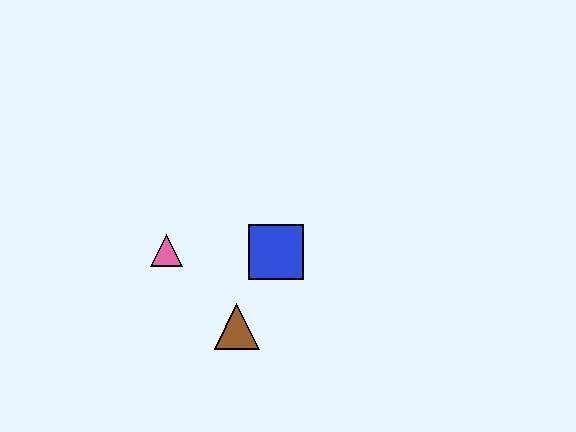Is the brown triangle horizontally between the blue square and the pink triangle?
Yes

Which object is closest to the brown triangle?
The blue square is closest to the brown triangle.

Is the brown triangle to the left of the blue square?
Yes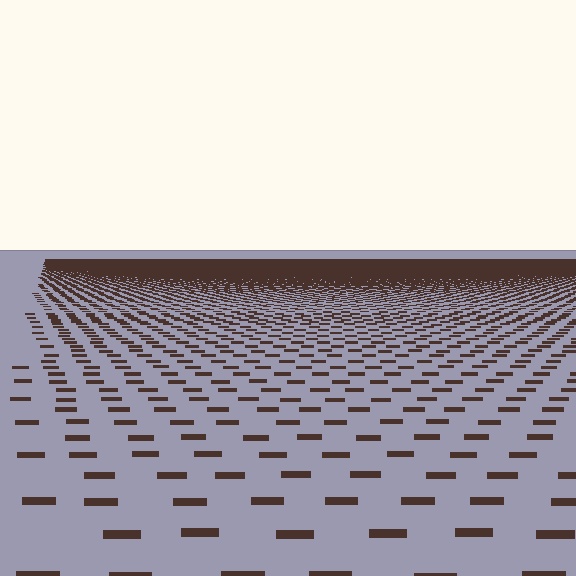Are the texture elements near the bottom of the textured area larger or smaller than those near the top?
Larger. Near the bottom, elements are closer to the viewer and appear at a bigger on-screen size.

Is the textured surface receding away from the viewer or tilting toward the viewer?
The surface is receding away from the viewer. Texture elements get smaller and denser toward the top.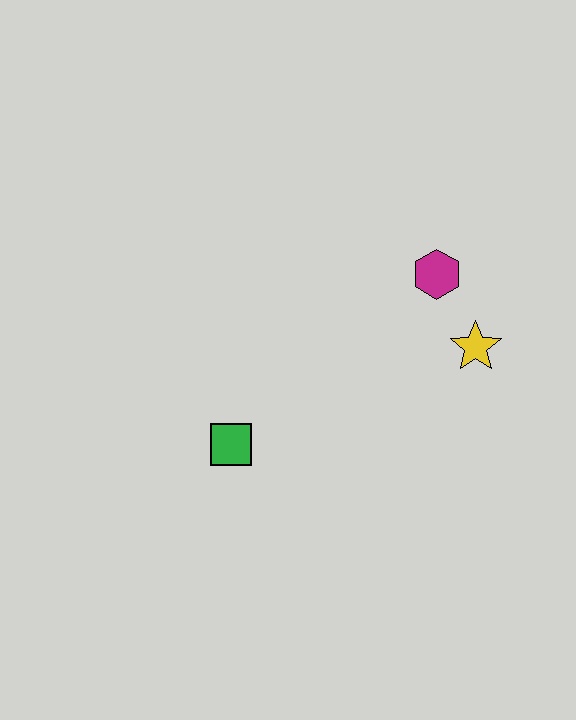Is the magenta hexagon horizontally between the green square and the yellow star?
Yes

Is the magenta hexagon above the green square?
Yes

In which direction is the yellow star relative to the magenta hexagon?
The yellow star is below the magenta hexagon.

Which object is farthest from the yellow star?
The green square is farthest from the yellow star.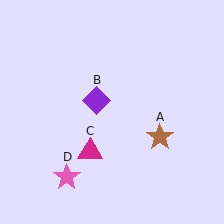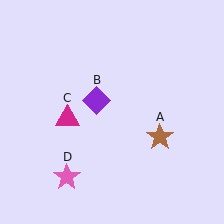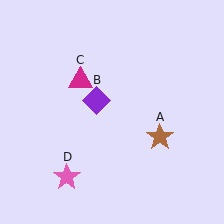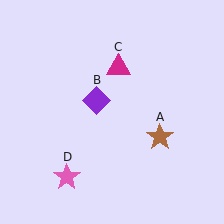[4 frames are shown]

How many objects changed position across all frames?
1 object changed position: magenta triangle (object C).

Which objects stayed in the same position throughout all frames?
Brown star (object A) and purple diamond (object B) and pink star (object D) remained stationary.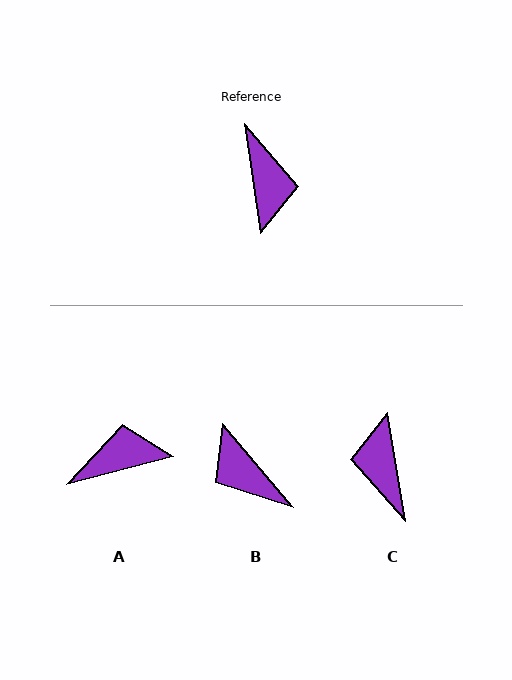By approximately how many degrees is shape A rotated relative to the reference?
Approximately 96 degrees counter-clockwise.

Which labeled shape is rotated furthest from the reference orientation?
C, about 179 degrees away.